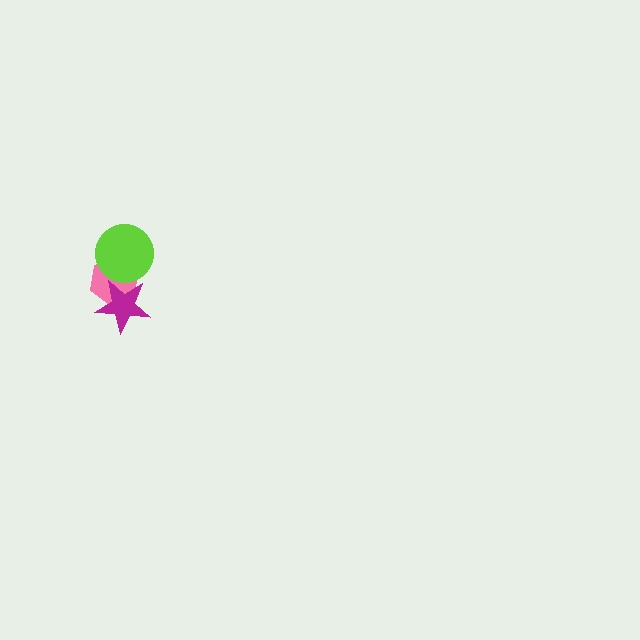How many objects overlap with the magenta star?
2 objects overlap with the magenta star.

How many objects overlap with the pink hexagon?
2 objects overlap with the pink hexagon.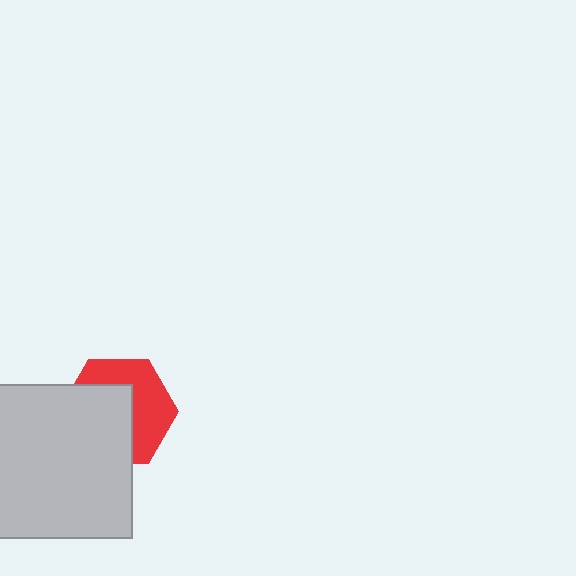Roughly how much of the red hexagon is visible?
About half of it is visible (roughly 47%).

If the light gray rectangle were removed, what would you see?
You would see the complete red hexagon.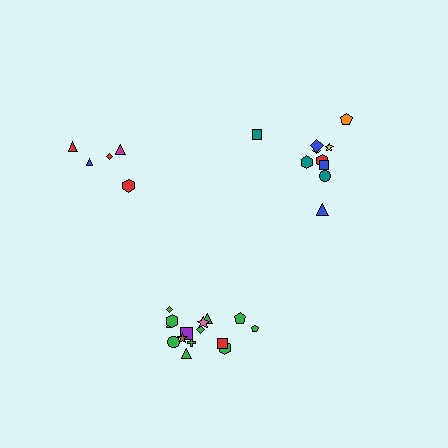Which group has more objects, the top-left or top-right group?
The top-right group.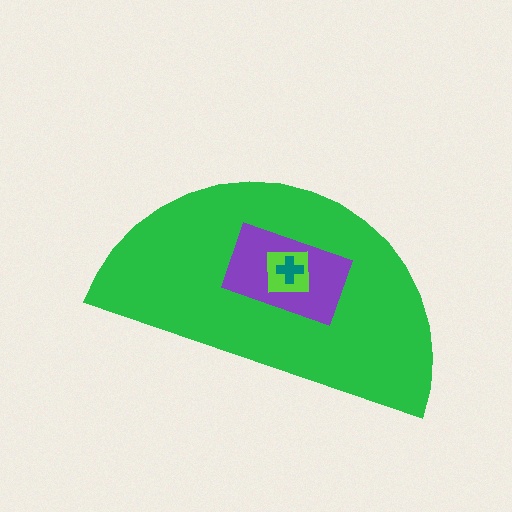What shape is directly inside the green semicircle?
The purple rectangle.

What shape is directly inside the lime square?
The teal cross.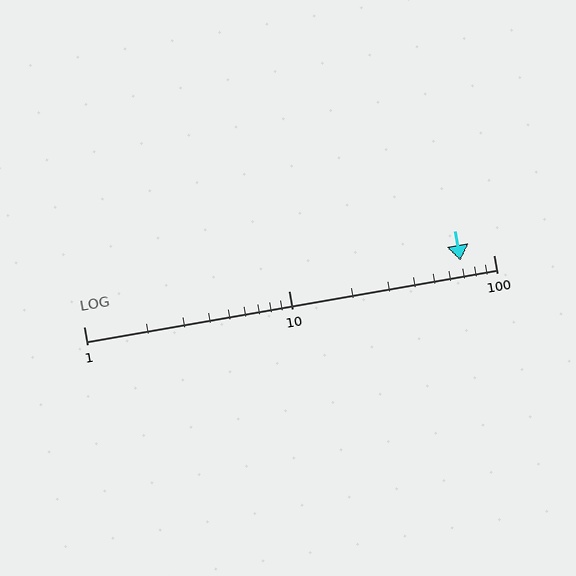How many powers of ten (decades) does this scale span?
The scale spans 2 decades, from 1 to 100.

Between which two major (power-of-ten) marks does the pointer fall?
The pointer is between 10 and 100.